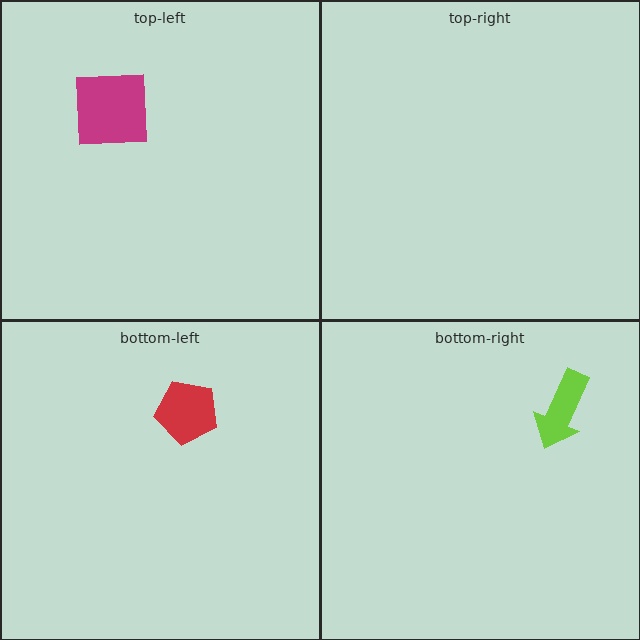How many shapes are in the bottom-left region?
1.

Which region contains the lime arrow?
The bottom-right region.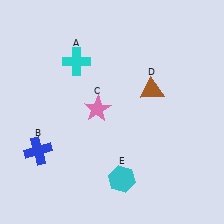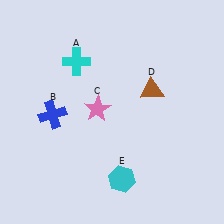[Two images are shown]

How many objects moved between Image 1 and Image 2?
1 object moved between the two images.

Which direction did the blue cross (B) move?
The blue cross (B) moved up.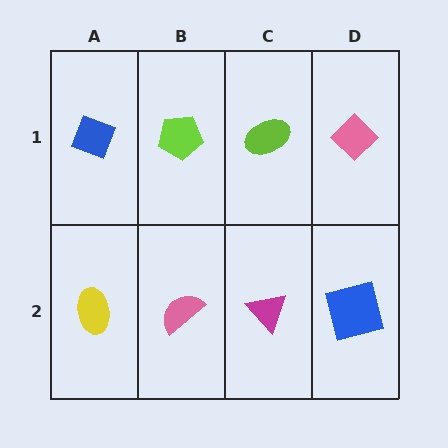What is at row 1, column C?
A lime ellipse.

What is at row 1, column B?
A lime pentagon.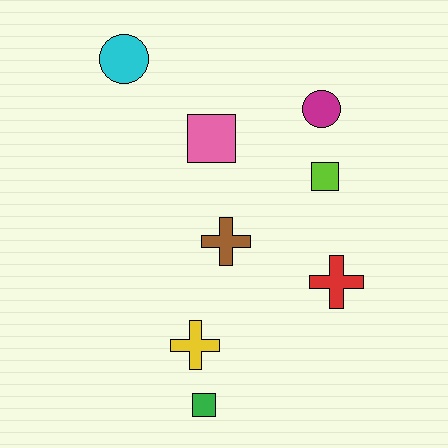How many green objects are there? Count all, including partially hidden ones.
There is 1 green object.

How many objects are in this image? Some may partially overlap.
There are 8 objects.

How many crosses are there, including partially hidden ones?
There are 3 crosses.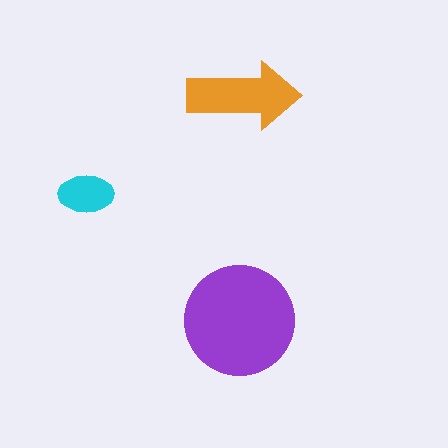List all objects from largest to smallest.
The purple circle, the orange arrow, the cyan ellipse.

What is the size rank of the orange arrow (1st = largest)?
2nd.